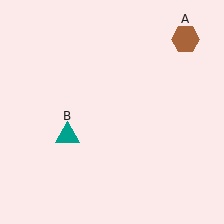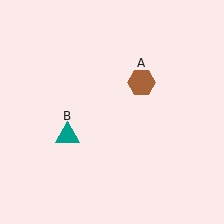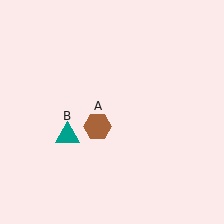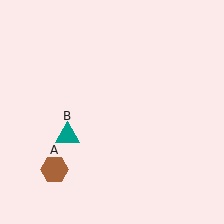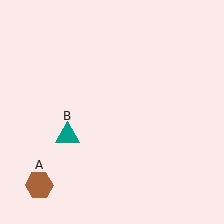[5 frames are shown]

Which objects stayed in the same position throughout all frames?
Teal triangle (object B) remained stationary.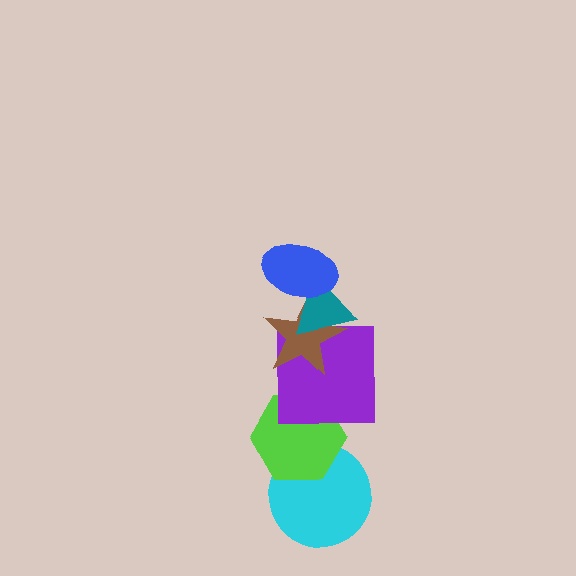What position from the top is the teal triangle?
The teal triangle is 2nd from the top.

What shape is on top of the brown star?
The teal triangle is on top of the brown star.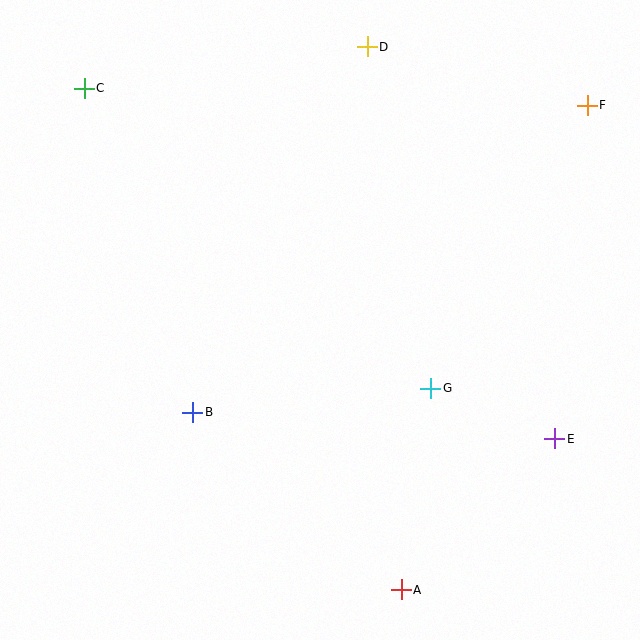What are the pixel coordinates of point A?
Point A is at (401, 590).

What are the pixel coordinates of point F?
Point F is at (587, 106).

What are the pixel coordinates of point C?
Point C is at (85, 88).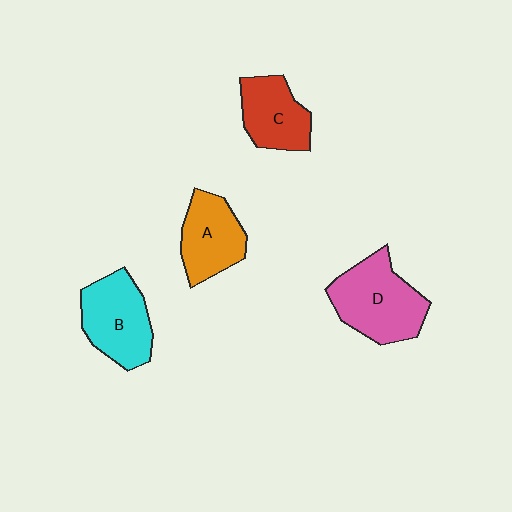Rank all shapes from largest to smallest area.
From largest to smallest: D (pink), B (cyan), A (orange), C (red).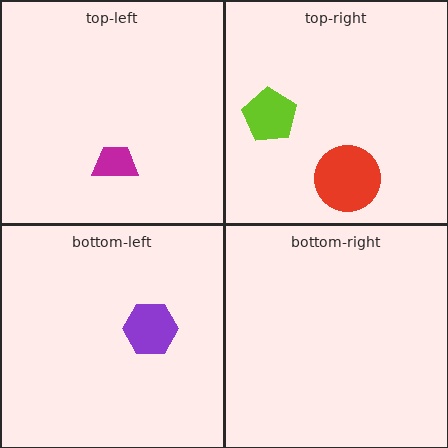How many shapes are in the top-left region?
1.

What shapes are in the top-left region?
The magenta trapezoid.